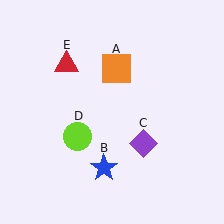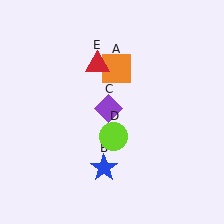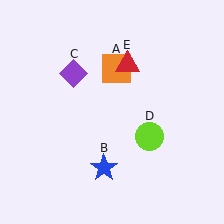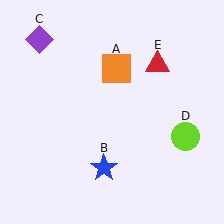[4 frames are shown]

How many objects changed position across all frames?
3 objects changed position: purple diamond (object C), lime circle (object D), red triangle (object E).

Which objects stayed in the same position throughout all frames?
Orange square (object A) and blue star (object B) remained stationary.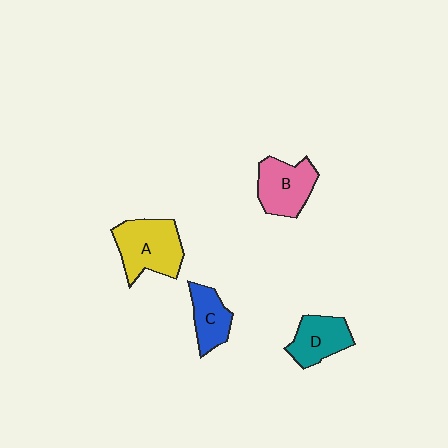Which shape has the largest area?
Shape A (yellow).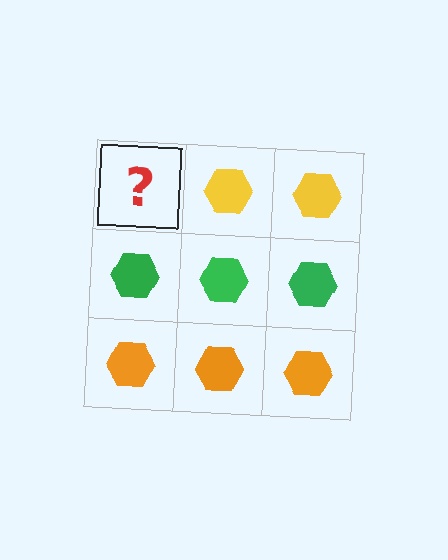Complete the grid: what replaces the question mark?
The question mark should be replaced with a yellow hexagon.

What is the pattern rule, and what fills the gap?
The rule is that each row has a consistent color. The gap should be filled with a yellow hexagon.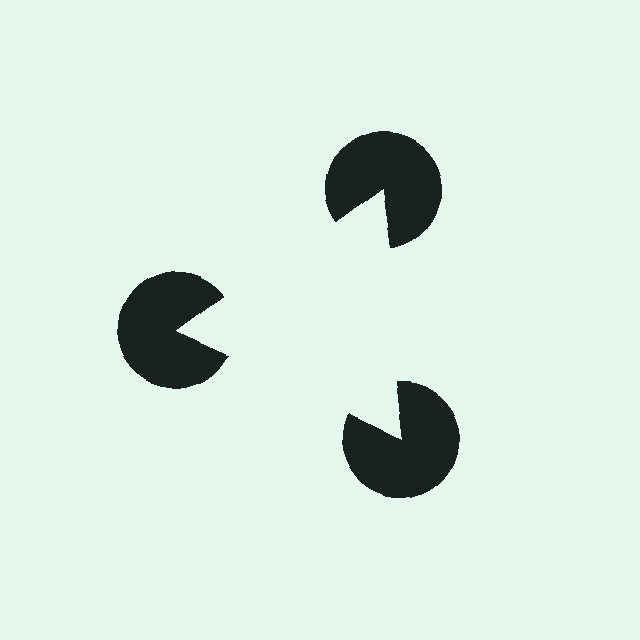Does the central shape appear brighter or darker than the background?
It typically appears slightly brighter than the background, even though no actual brightness change is drawn.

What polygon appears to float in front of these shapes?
An illusory triangle — its edges are inferred from the aligned wedge cuts in the pac-man discs, not physically drawn.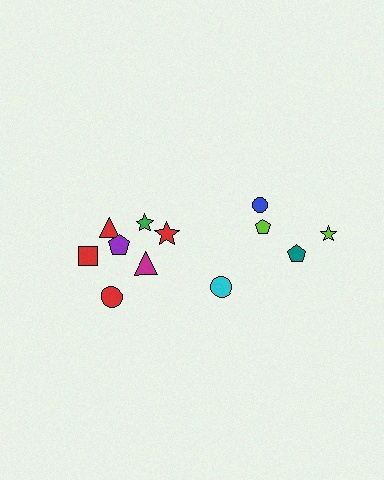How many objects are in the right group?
There are 5 objects.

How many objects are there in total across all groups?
There are 12 objects.